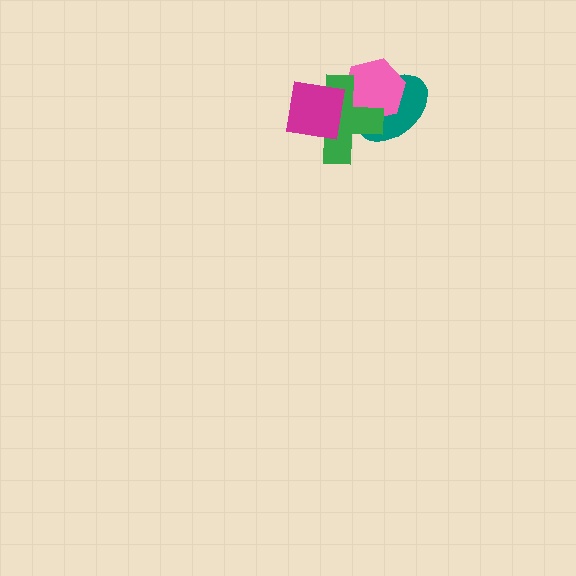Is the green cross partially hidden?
Yes, it is partially covered by another shape.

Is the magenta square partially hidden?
No, no other shape covers it.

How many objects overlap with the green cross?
3 objects overlap with the green cross.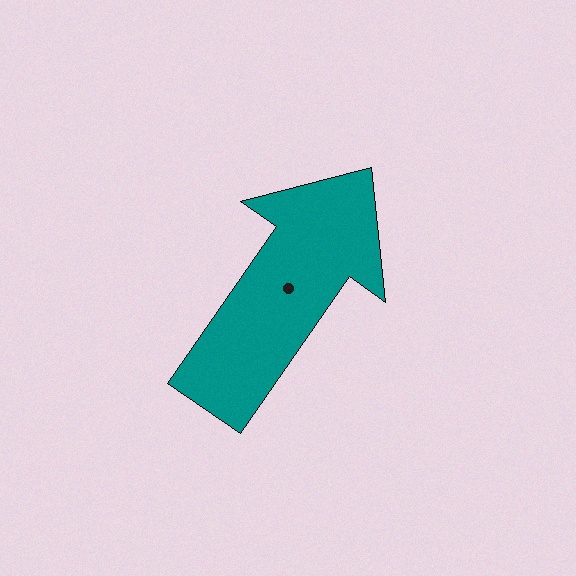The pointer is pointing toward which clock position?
Roughly 1 o'clock.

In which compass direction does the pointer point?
Northeast.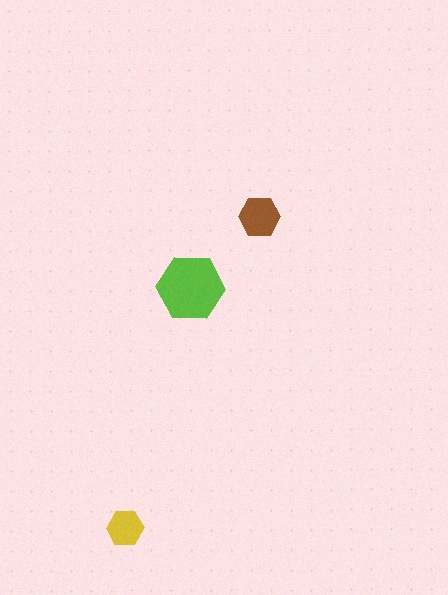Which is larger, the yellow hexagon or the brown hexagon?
The brown one.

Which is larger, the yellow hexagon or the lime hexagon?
The lime one.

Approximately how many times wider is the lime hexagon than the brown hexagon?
About 1.5 times wider.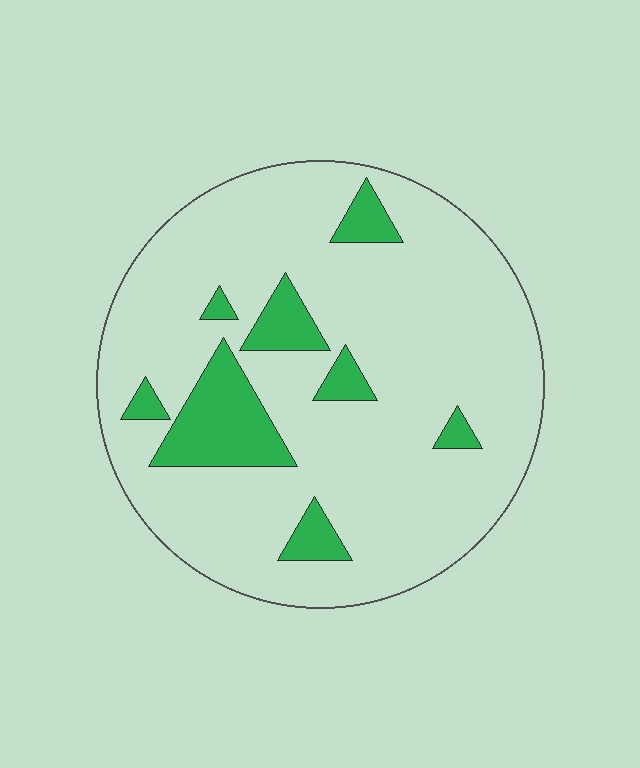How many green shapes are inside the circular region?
8.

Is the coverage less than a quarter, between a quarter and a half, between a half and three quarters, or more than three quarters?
Less than a quarter.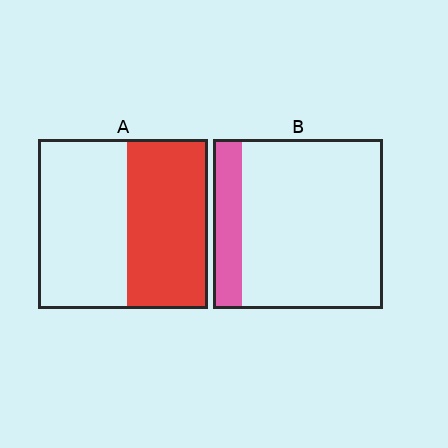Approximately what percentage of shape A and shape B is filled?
A is approximately 50% and B is approximately 15%.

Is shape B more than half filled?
No.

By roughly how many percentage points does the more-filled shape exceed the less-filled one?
By roughly 30 percentage points (A over B).